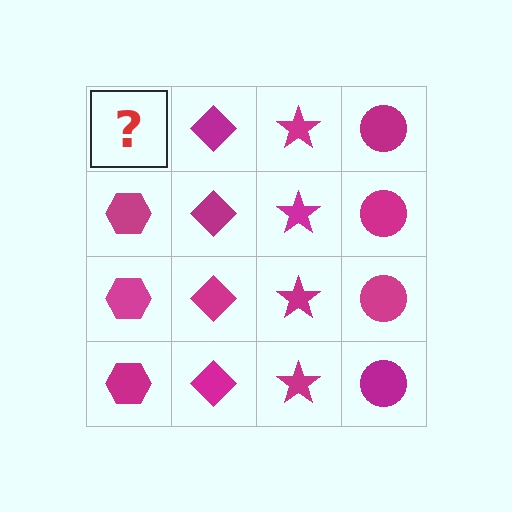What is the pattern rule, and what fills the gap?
The rule is that each column has a consistent shape. The gap should be filled with a magenta hexagon.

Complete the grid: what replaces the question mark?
The question mark should be replaced with a magenta hexagon.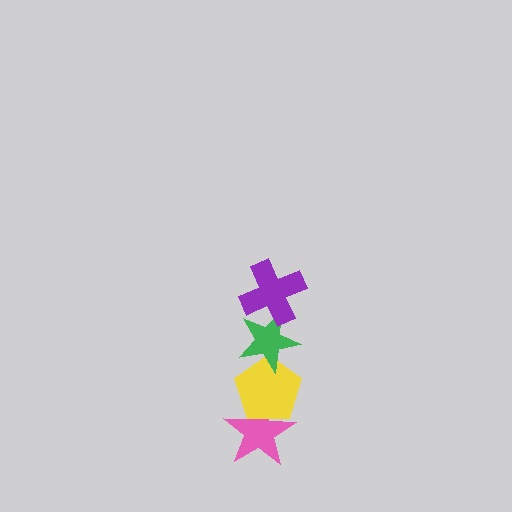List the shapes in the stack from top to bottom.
From top to bottom: the purple cross, the green star, the yellow pentagon, the pink star.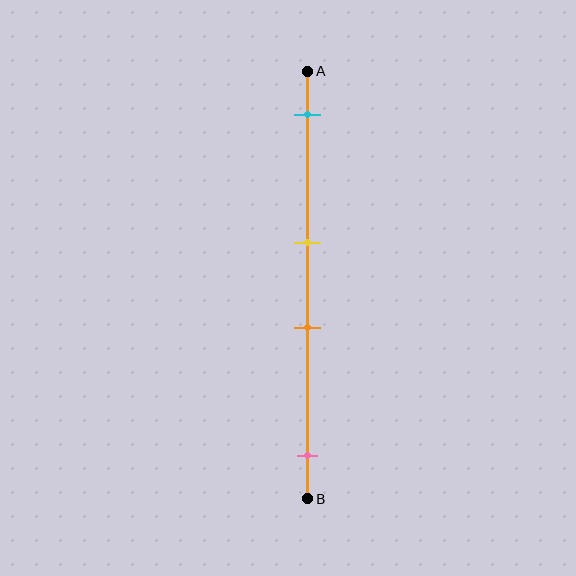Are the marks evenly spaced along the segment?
No, the marks are not evenly spaced.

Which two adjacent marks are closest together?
The yellow and orange marks are the closest adjacent pair.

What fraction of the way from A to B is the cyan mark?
The cyan mark is approximately 10% (0.1) of the way from A to B.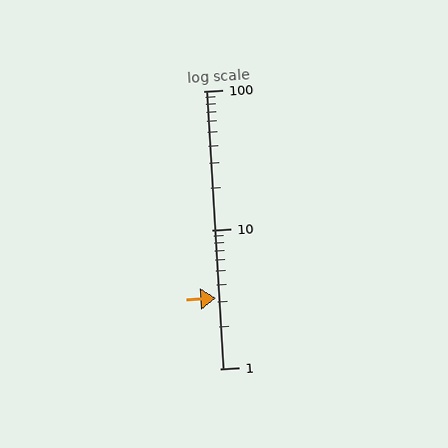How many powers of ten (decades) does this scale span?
The scale spans 2 decades, from 1 to 100.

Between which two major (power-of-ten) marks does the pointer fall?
The pointer is between 1 and 10.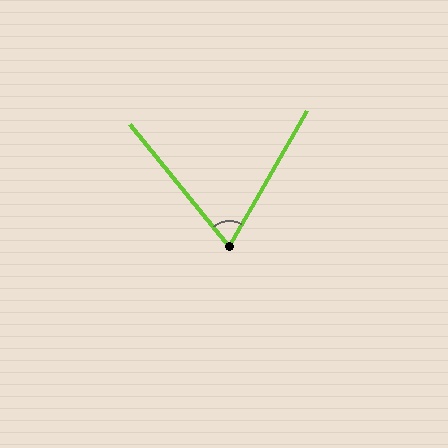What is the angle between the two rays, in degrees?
Approximately 69 degrees.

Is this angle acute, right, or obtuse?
It is acute.